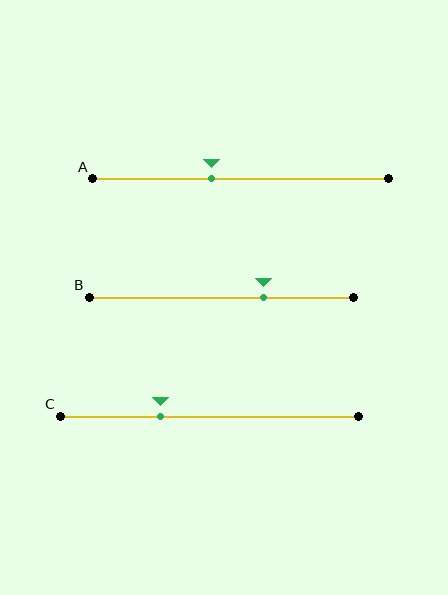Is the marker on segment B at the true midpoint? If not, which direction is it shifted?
No, the marker on segment B is shifted to the right by about 16% of the segment length.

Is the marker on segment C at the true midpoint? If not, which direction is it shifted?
No, the marker on segment C is shifted to the left by about 16% of the segment length.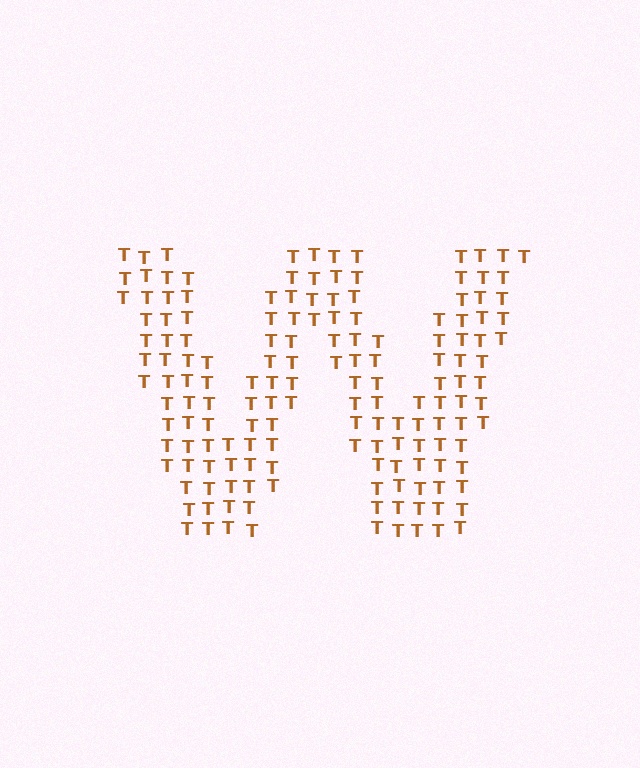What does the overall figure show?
The overall figure shows the letter W.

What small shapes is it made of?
It is made of small letter T's.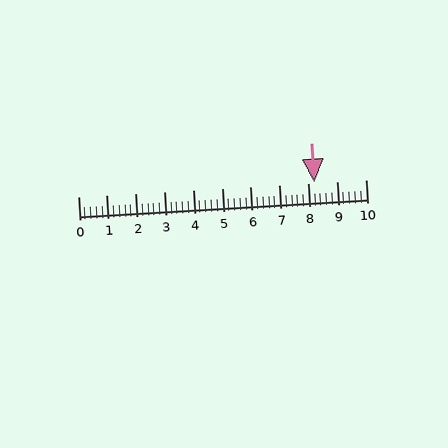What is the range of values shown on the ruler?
The ruler shows values from 0 to 10.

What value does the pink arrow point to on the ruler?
The pink arrow points to approximately 8.2.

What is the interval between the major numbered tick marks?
The major tick marks are spaced 1 units apart.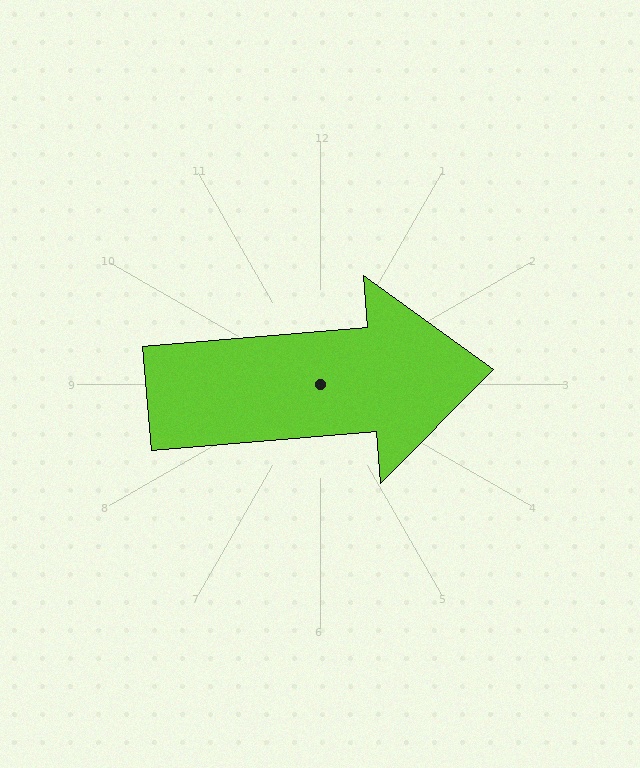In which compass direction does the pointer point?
East.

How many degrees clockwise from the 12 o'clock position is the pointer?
Approximately 85 degrees.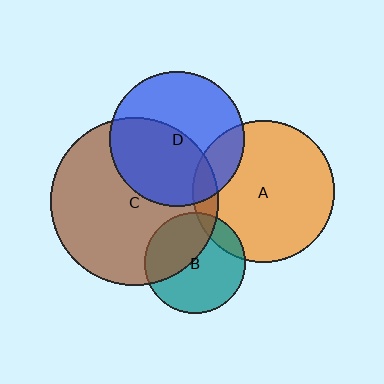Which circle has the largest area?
Circle C (brown).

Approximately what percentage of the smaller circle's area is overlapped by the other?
Approximately 40%.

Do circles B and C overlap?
Yes.